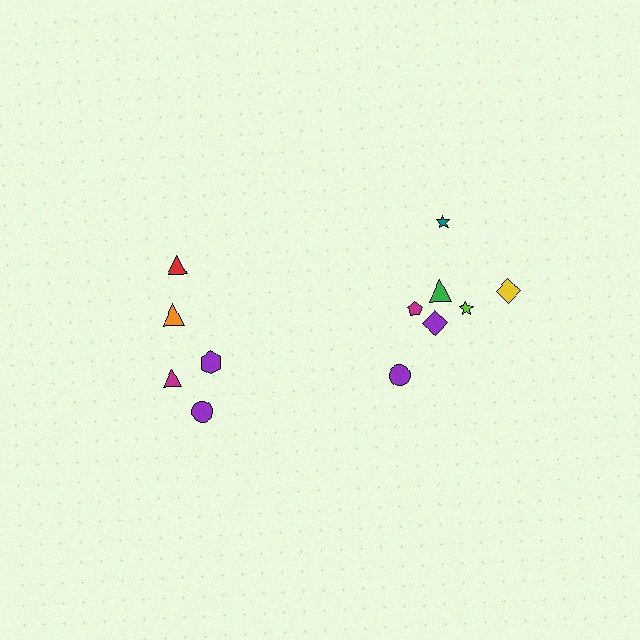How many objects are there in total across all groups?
There are 12 objects.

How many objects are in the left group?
There are 5 objects.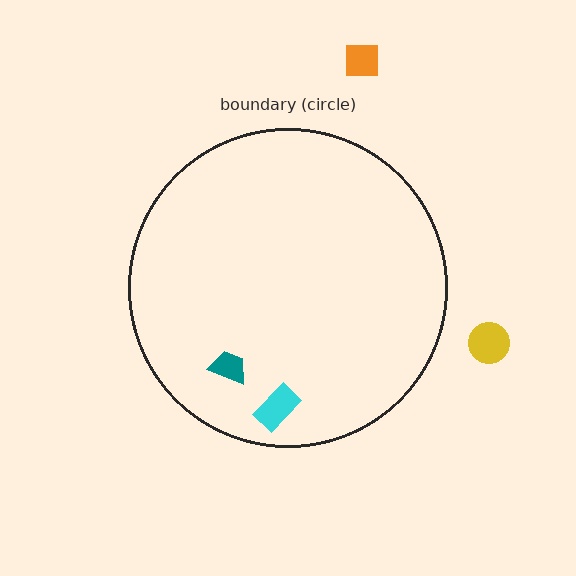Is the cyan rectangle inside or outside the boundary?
Inside.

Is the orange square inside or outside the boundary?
Outside.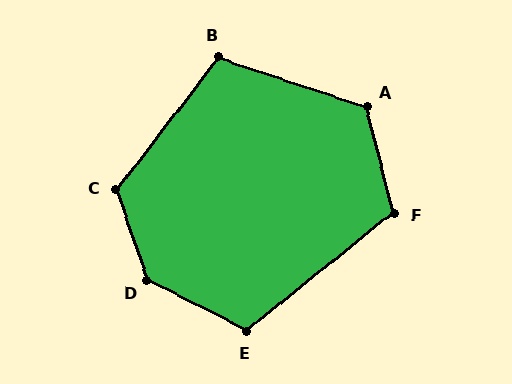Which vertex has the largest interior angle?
D, at approximately 136 degrees.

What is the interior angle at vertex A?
Approximately 123 degrees (obtuse).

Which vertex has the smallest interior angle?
B, at approximately 109 degrees.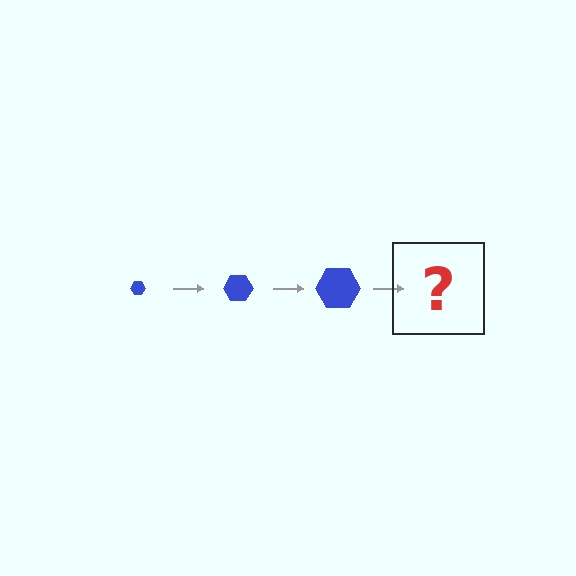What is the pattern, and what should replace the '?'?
The pattern is that the hexagon gets progressively larger each step. The '?' should be a blue hexagon, larger than the previous one.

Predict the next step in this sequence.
The next step is a blue hexagon, larger than the previous one.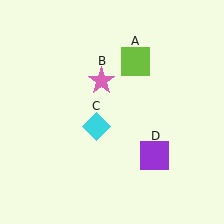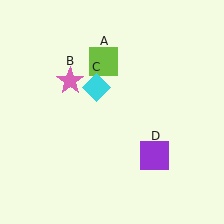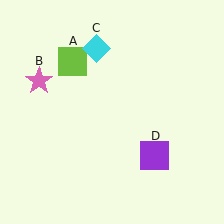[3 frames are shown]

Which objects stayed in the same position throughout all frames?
Purple square (object D) remained stationary.